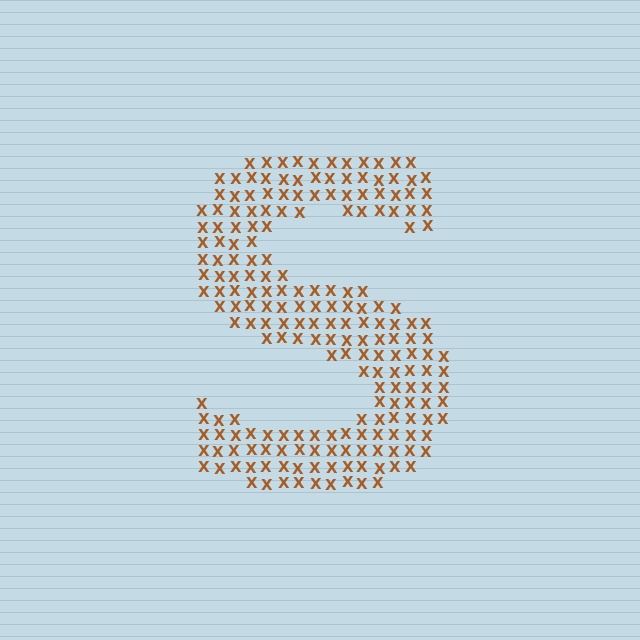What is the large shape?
The large shape is the letter S.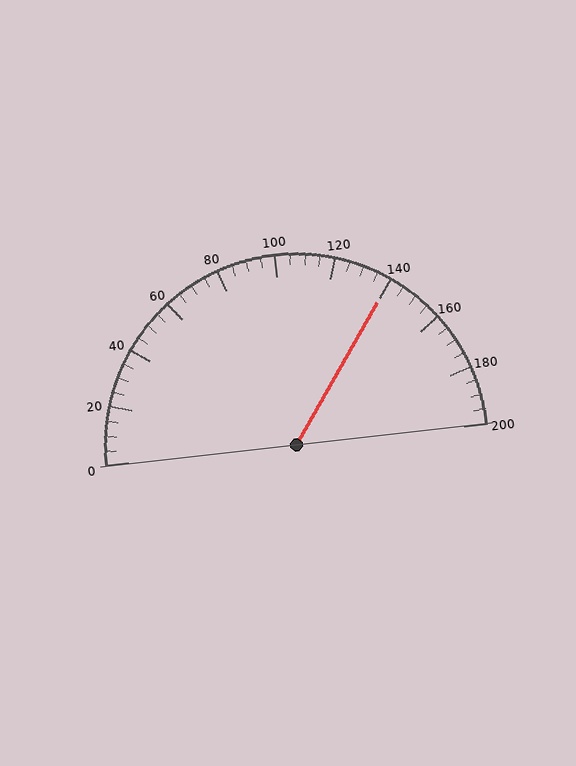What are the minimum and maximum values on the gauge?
The gauge ranges from 0 to 200.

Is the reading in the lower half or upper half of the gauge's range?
The reading is in the upper half of the range (0 to 200).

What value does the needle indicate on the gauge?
The needle indicates approximately 140.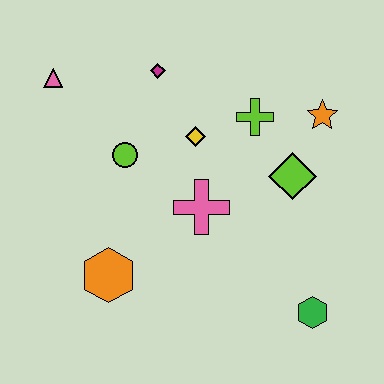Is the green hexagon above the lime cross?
No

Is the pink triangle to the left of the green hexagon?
Yes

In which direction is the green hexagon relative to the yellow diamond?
The green hexagon is below the yellow diamond.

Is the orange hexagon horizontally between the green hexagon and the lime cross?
No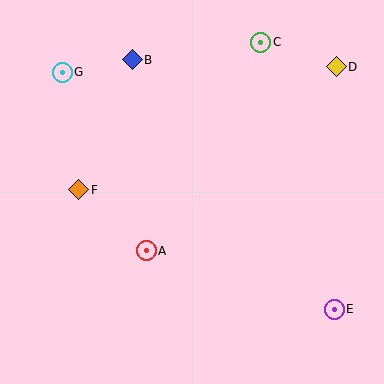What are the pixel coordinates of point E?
Point E is at (334, 309).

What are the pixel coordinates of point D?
Point D is at (336, 67).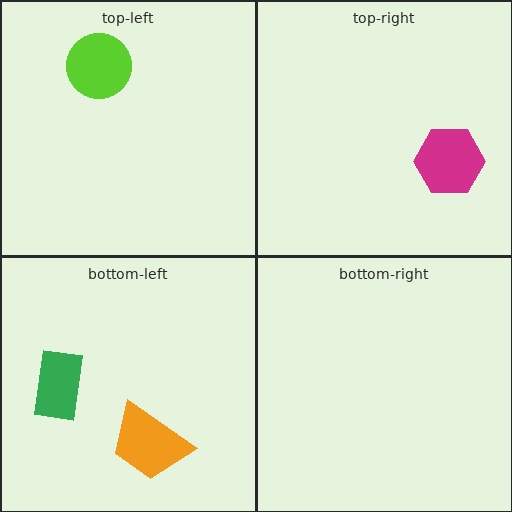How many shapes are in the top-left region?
1.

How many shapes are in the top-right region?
1.